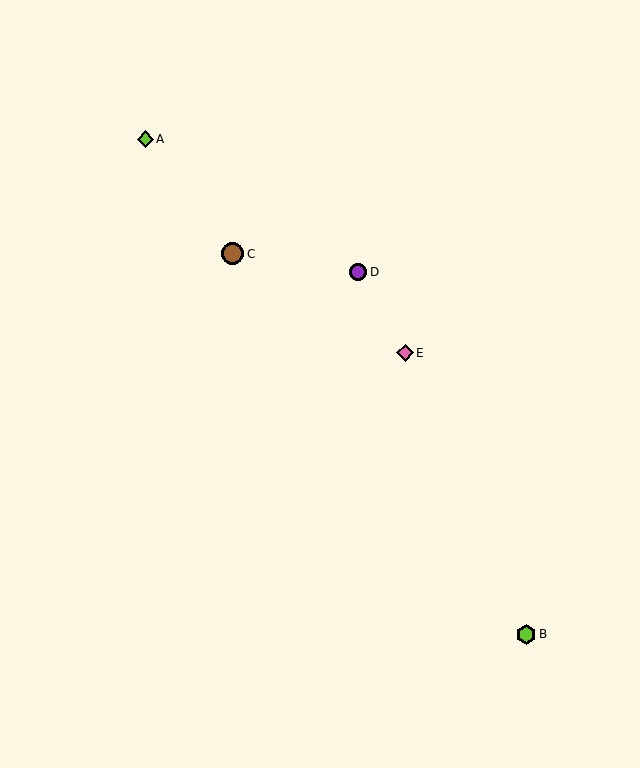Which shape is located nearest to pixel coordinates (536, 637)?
The lime hexagon (labeled B) at (526, 634) is nearest to that location.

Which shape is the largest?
The brown circle (labeled C) is the largest.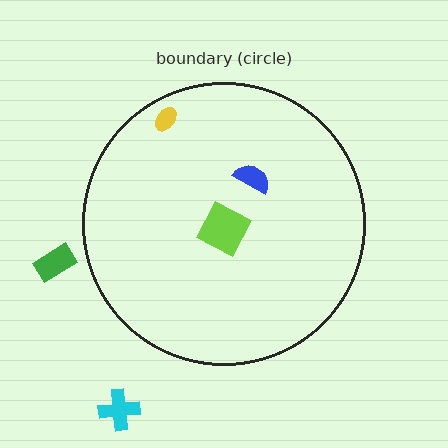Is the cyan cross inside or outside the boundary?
Outside.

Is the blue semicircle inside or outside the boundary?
Inside.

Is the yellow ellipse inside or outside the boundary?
Inside.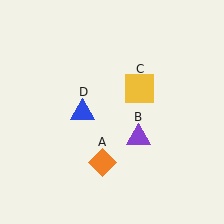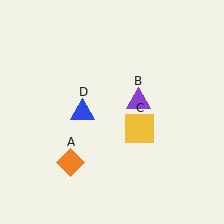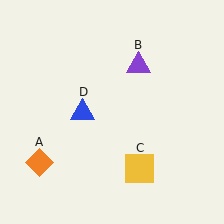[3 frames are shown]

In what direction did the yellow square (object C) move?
The yellow square (object C) moved down.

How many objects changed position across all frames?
3 objects changed position: orange diamond (object A), purple triangle (object B), yellow square (object C).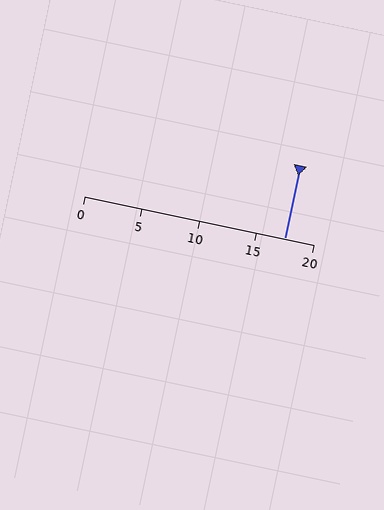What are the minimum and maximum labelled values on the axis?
The axis runs from 0 to 20.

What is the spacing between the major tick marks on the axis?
The major ticks are spaced 5 apart.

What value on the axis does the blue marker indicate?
The marker indicates approximately 17.5.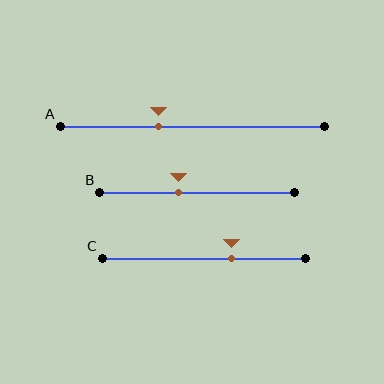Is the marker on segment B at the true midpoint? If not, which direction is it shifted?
No, the marker on segment B is shifted to the left by about 10% of the segment length.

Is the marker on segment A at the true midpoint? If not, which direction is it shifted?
No, the marker on segment A is shifted to the left by about 13% of the segment length.